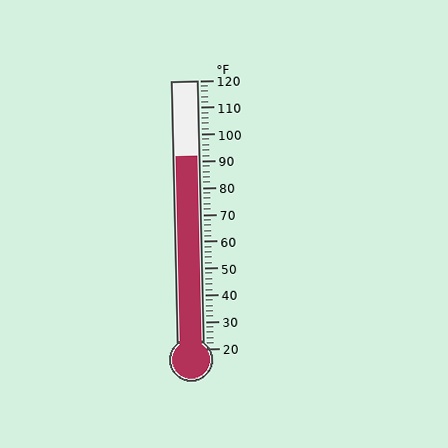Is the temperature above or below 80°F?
The temperature is above 80°F.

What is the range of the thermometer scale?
The thermometer scale ranges from 20°F to 120°F.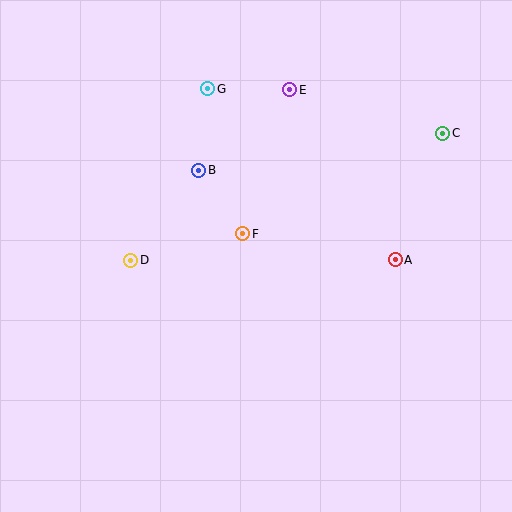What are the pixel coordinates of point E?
Point E is at (290, 90).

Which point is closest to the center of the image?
Point F at (243, 234) is closest to the center.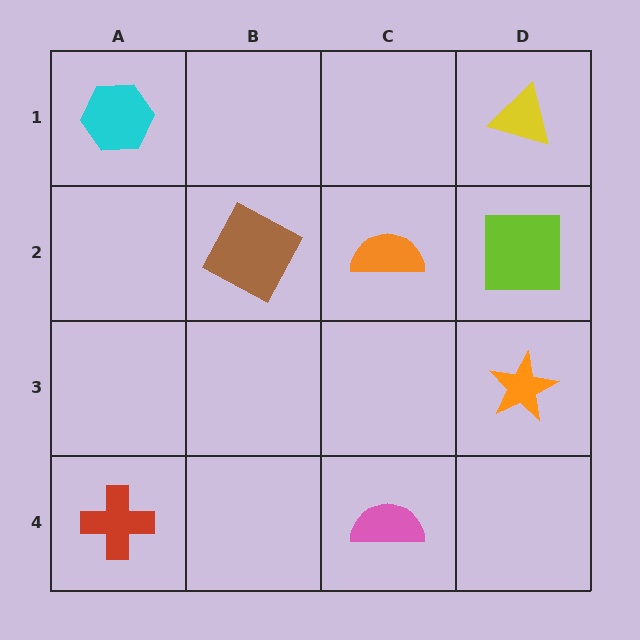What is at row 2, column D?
A lime square.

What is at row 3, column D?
An orange star.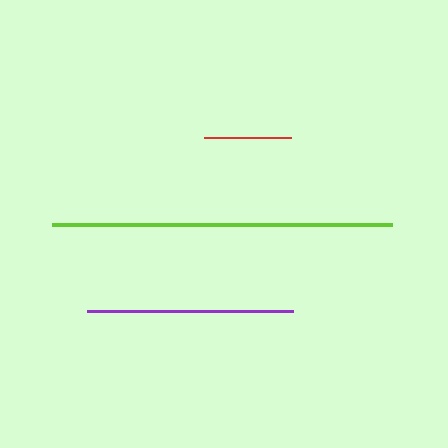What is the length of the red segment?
The red segment is approximately 87 pixels long.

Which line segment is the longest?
The lime line is the longest at approximately 340 pixels.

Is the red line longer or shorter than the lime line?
The lime line is longer than the red line.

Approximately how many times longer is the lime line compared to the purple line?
The lime line is approximately 1.6 times the length of the purple line.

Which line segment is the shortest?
The red line is the shortest at approximately 87 pixels.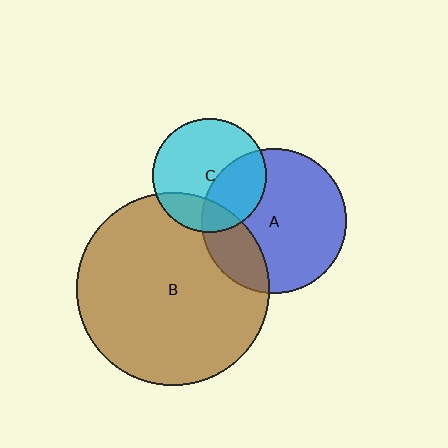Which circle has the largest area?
Circle B (brown).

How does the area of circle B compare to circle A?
Approximately 1.8 times.